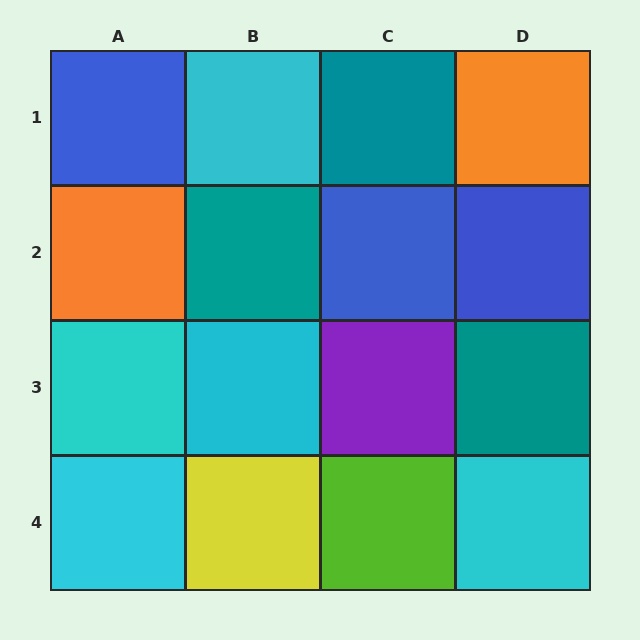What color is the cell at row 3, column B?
Cyan.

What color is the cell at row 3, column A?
Cyan.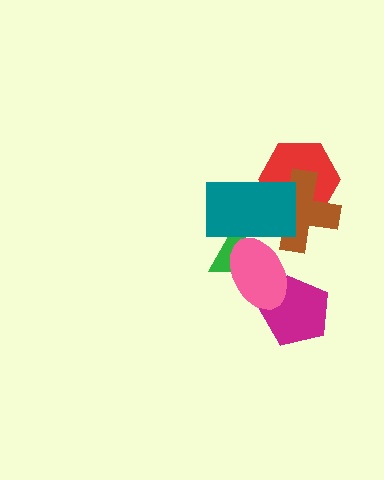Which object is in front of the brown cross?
The teal rectangle is in front of the brown cross.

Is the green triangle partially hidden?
Yes, it is partially covered by another shape.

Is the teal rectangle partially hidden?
Yes, it is partially covered by another shape.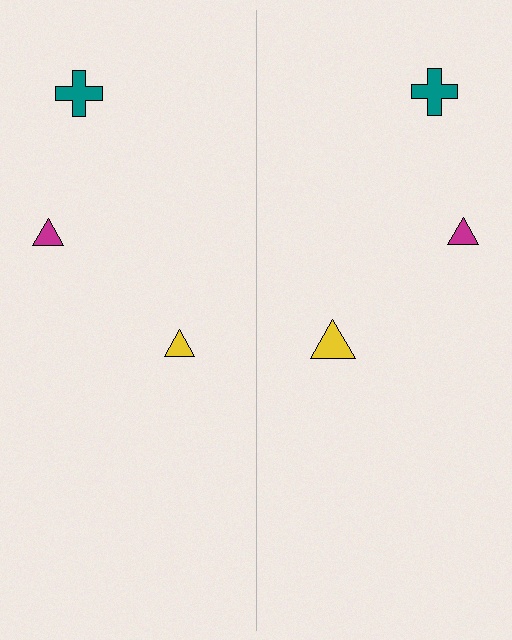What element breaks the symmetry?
The yellow triangle on the right side has a different size than its mirror counterpart.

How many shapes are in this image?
There are 6 shapes in this image.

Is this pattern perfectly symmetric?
No, the pattern is not perfectly symmetric. The yellow triangle on the right side has a different size than its mirror counterpart.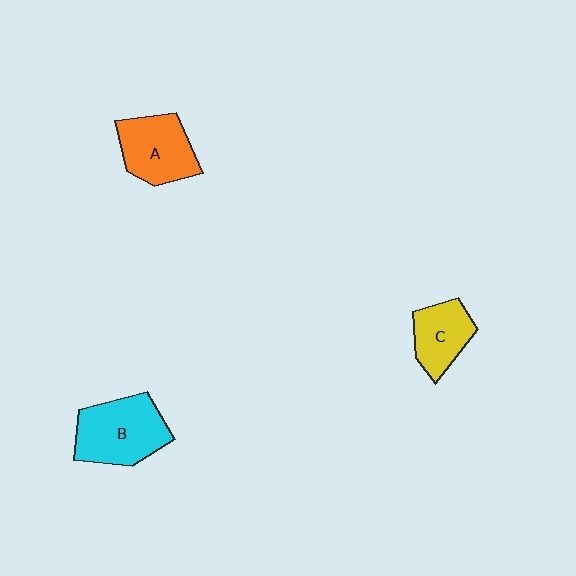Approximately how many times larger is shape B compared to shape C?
Approximately 1.6 times.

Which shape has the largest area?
Shape B (cyan).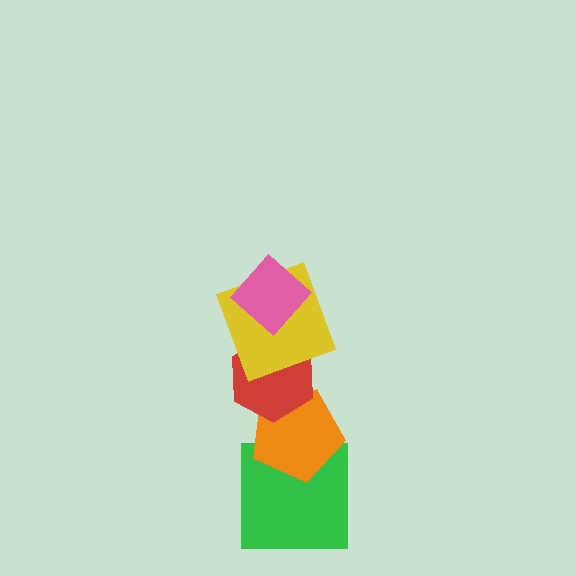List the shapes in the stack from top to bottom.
From top to bottom: the pink diamond, the yellow square, the red hexagon, the orange pentagon, the green square.